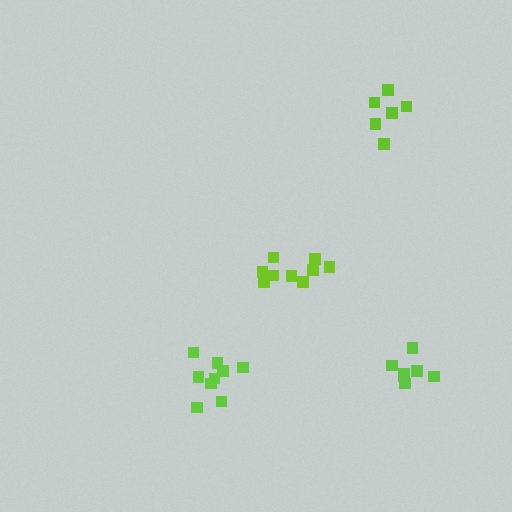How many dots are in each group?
Group 1: 9 dots, Group 2: 7 dots, Group 3: 6 dots, Group 4: 9 dots (31 total).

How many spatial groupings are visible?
There are 4 spatial groupings.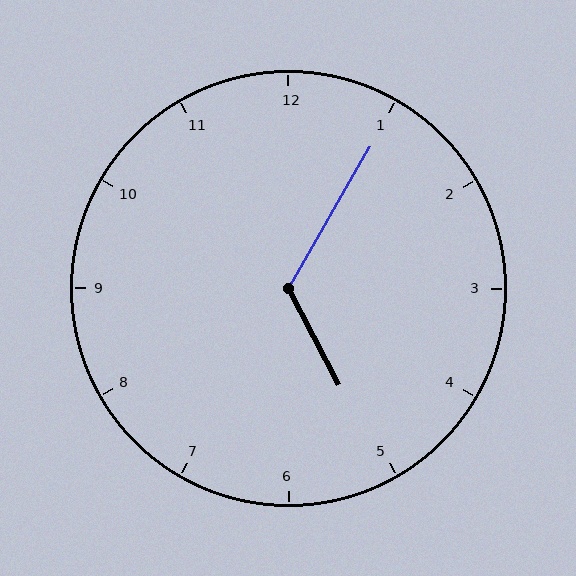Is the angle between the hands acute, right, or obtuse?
It is obtuse.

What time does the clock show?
5:05.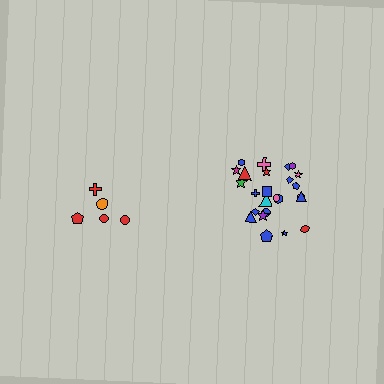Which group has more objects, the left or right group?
The right group.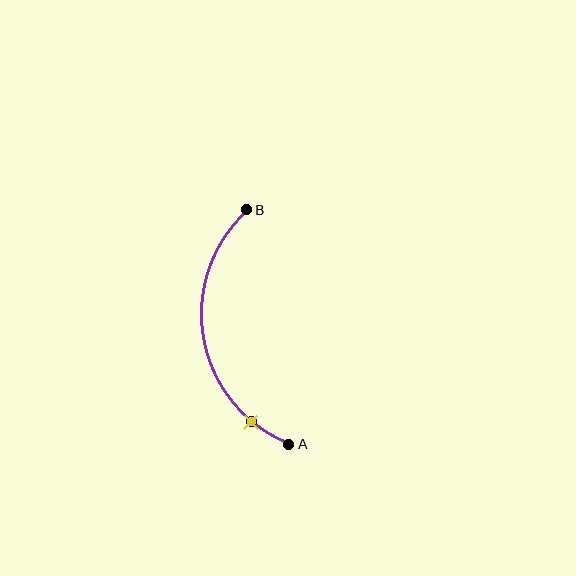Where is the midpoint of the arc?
The arc midpoint is the point on the curve farthest from the straight line joining A and B. It sits to the left of that line.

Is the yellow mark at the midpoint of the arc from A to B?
No. The yellow mark lies on the arc but is closer to endpoint A. The arc midpoint would be at the point on the curve equidistant along the arc from both A and B.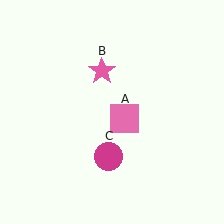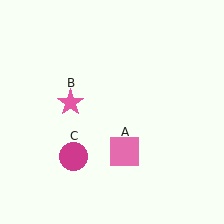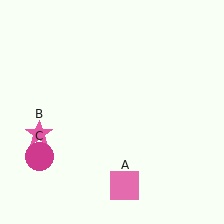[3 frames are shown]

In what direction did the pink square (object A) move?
The pink square (object A) moved down.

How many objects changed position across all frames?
3 objects changed position: pink square (object A), pink star (object B), magenta circle (object C).